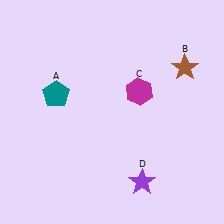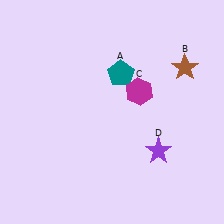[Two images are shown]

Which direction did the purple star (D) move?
The purple star (D) moved up.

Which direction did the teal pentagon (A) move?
The teal pentagon (A) moved right.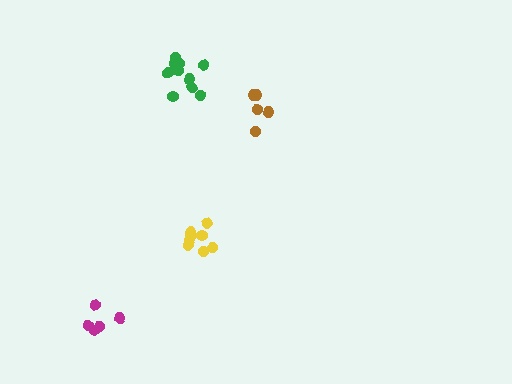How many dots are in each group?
Group 1: 5 dots, Group 2: 5 dots, Group 3: 11 dots, Group 4: 8 dots (29 total).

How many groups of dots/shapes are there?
There are 4 groups.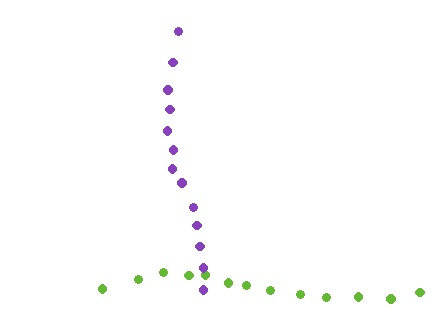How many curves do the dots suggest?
There are 2 distinct paths.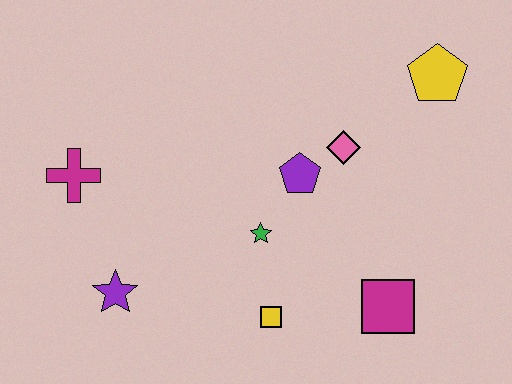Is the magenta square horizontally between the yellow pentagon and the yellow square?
Yes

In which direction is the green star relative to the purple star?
The green star is to the right of the purple star.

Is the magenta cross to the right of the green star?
No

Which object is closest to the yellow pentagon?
The pink diamond is closest to the yellow pentagon.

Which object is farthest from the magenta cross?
The yellow pentagon is farthest from the magenta cross.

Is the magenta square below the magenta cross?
Yes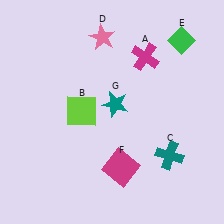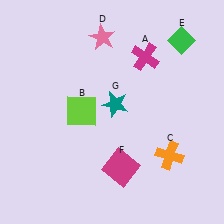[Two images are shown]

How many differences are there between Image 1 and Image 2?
There is 1 difference between the two images.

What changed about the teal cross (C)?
In Image 1, C is teal. In Image 2, it changed to orange.